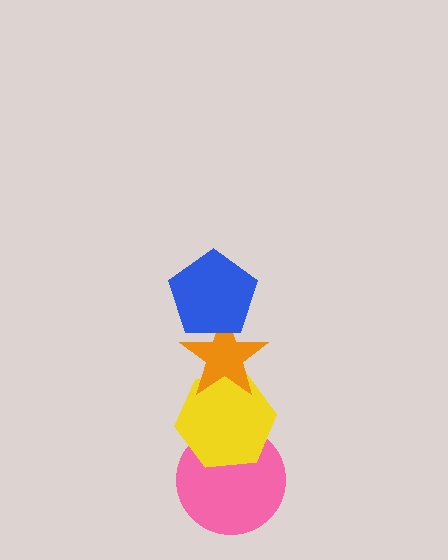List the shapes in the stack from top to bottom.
From top to bottom: the blue pentagon, the orange star, the yellow hexagon, the pink circle.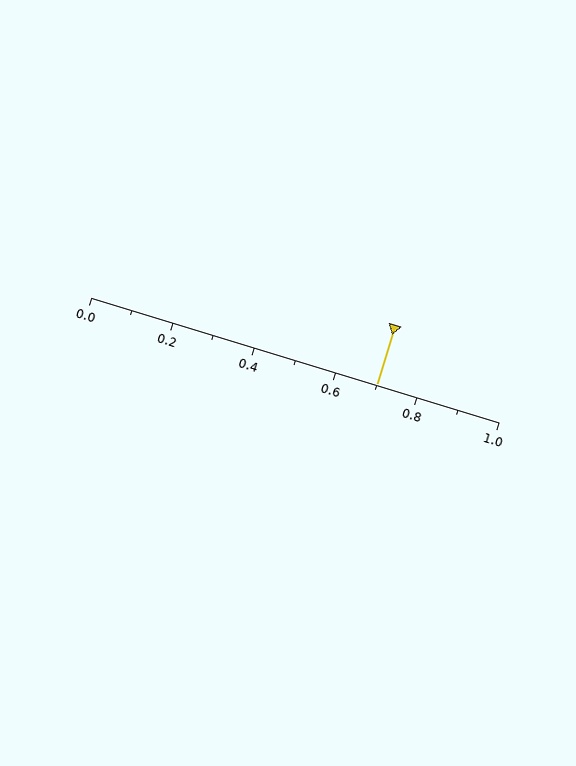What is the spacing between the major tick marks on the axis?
The major ticks are spaced 0.2 apart.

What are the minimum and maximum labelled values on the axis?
The axis runs from 0.0 to 1.0.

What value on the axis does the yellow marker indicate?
The marker indicates approximately 0.7.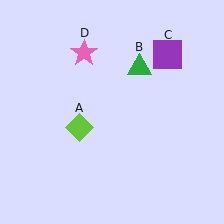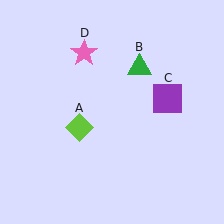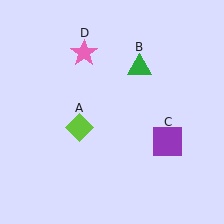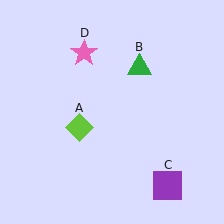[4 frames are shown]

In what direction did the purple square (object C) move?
The purple square (object C) moved down.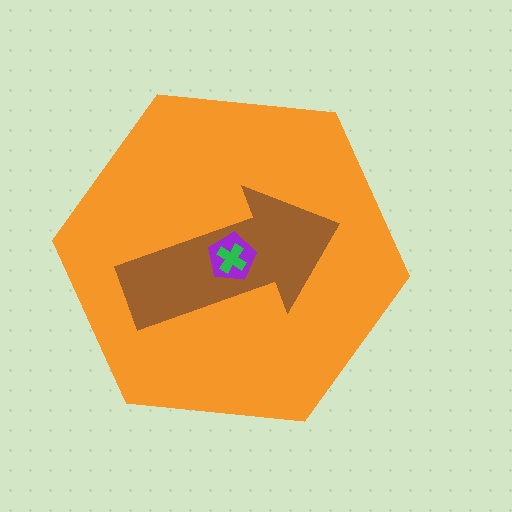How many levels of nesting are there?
4.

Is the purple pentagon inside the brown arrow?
Yes.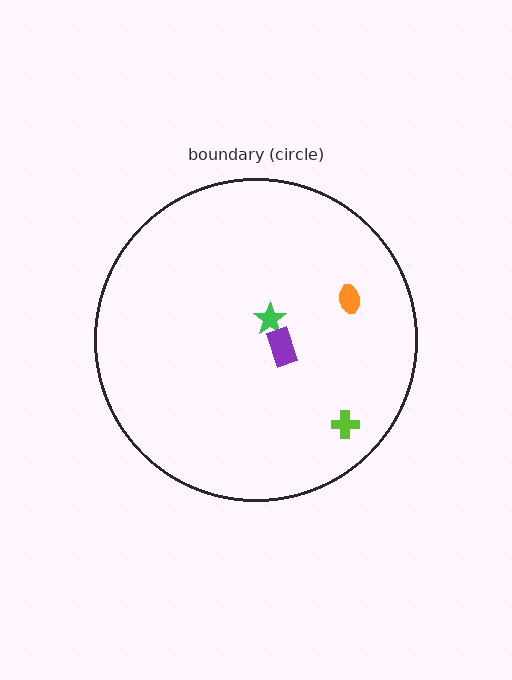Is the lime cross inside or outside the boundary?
Inside.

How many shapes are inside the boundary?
4 inside, 0 outside.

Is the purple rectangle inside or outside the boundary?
Inside.